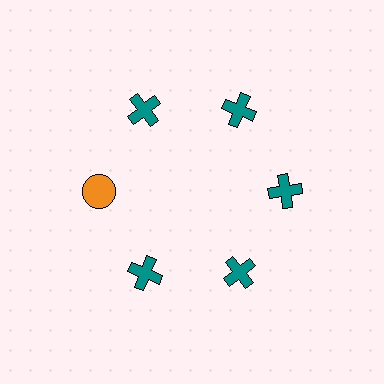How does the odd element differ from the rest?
It differs in both color (orange instead of teal) and shape (circle instead of cross).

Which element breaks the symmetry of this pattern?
The orange circle at roughly the 9 o'clock position breaks the symmetry. All other shapes are teal crosses.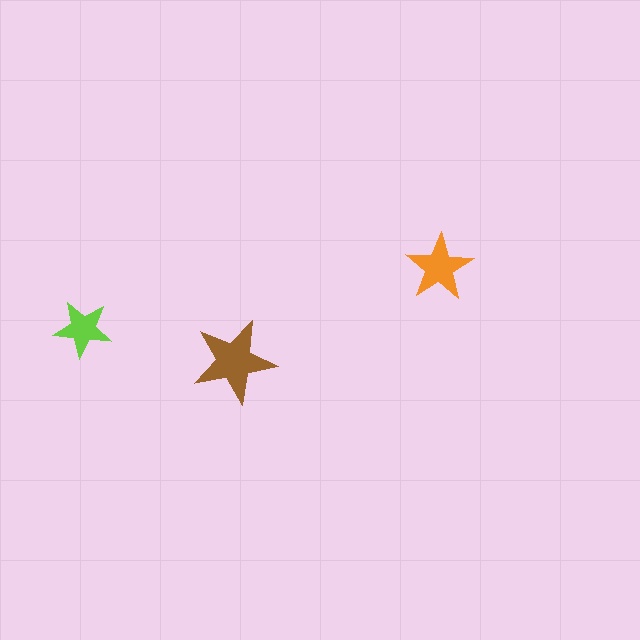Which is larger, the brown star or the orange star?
The brown one.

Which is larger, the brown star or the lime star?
The brown one.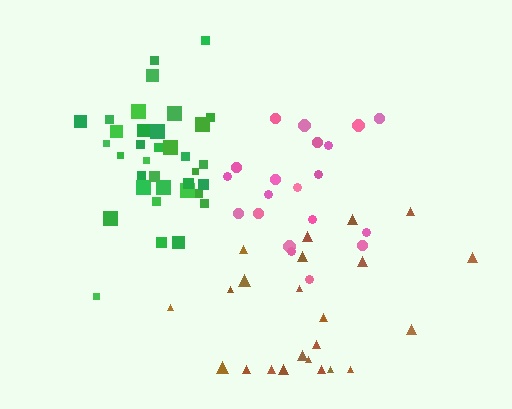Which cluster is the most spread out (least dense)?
Pink.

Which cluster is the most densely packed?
Green.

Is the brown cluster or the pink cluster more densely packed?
Brown.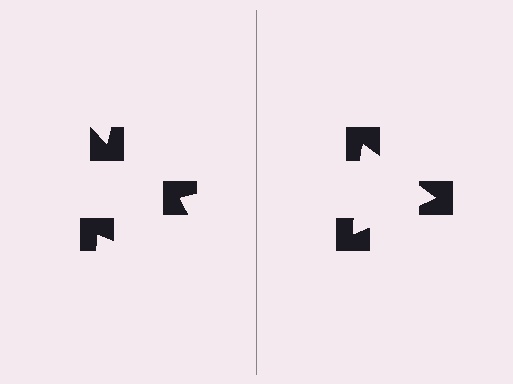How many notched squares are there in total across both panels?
6 — 3 on each side.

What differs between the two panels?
The notched squares are positioned identically on both sides; only the wedge orientations differ. On the right they align to a triangle; on the left they are misaligned.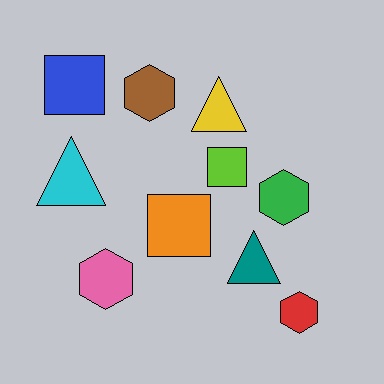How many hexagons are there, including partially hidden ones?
There are 4 hexagons.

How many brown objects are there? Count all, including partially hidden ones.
There is 1 brown object.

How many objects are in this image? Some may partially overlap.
There are 10 objects.